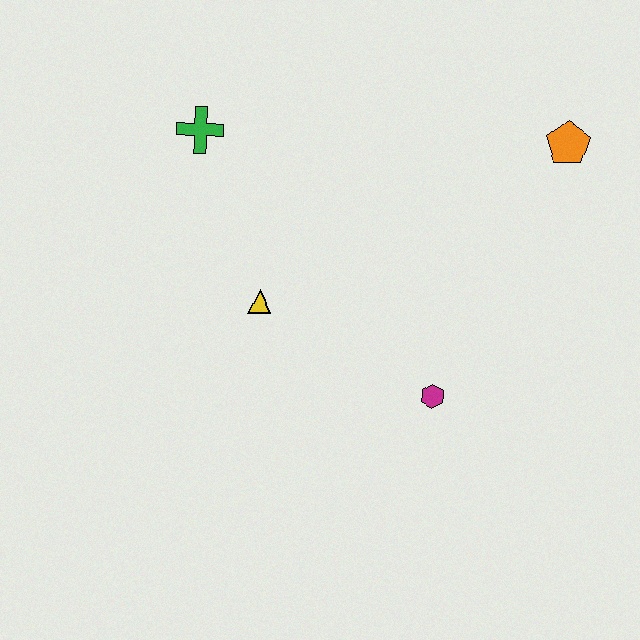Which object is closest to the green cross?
The yellow triangle is closest to the green cross.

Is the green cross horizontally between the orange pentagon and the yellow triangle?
No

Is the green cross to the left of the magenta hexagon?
Yes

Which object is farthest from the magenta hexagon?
The green cross is farthest from the magenta hexagon.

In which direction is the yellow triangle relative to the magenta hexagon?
The yellow triangle is to the left of the magenta hexagon.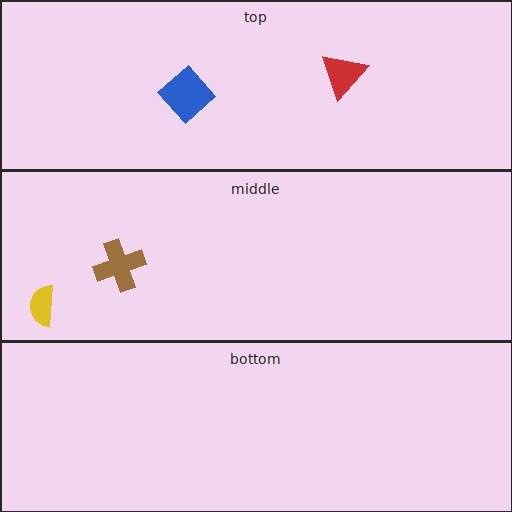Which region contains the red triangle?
The top region.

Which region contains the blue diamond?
The top region.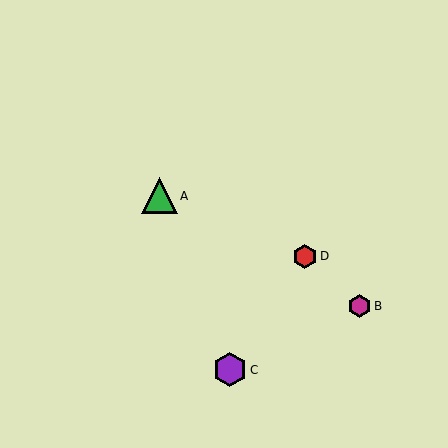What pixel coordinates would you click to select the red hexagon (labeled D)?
Click at (305, 256) to select the red hexagon D.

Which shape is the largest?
The green triangle (labeled A) is the largest.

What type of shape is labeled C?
Shape C is a purple hexagon.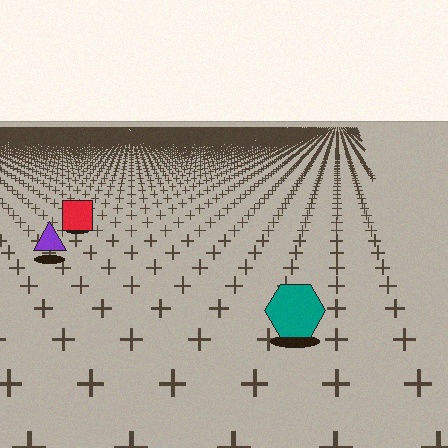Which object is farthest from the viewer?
The red square is farthest from the viewer. It appears smaller and the ground texture around it is denser.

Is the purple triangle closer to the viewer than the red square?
Yes. The purple triangle is closer — you can tell from the texture gradient: the ground texture is coarser near it.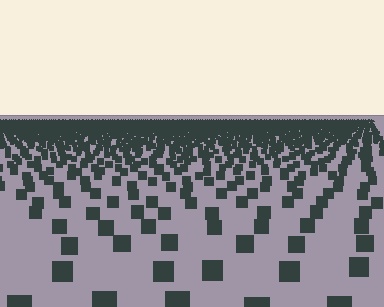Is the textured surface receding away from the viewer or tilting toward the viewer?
The surface is receding away from the viewer. Texture elements get smaller and denser toward the top.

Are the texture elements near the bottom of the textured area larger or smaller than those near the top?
Larger. Near the bottom, elements are closer to the viewer and appear at a bigger on-screen size.